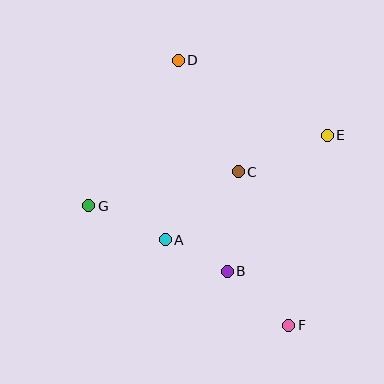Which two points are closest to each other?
Points A and B are closest to each other.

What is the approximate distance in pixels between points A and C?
The distance between A and C is approximately 100 pixels.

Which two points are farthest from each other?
Points D and F are farthest from each other.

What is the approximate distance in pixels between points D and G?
The distance between D and G is approximately 171 pixels.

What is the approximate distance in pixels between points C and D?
The distance between C and D is approximately 127 pixels.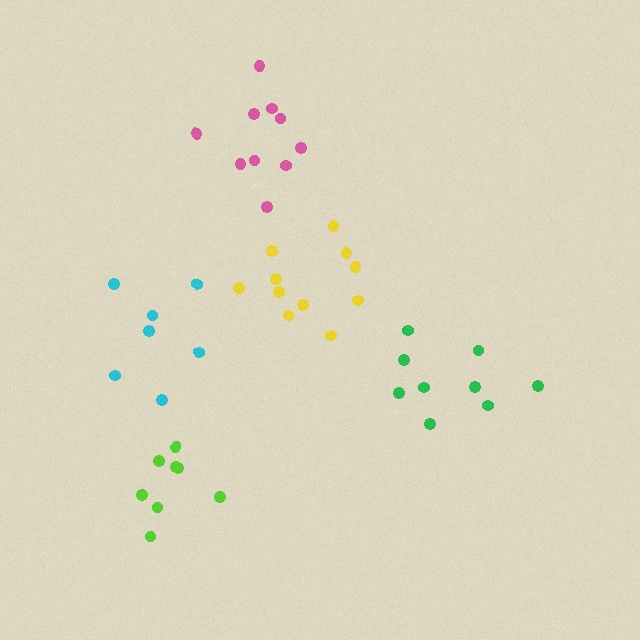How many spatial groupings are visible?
There are 5 spatial groupings.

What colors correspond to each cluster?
The clusters are colored: cyan, lime, green, pink, yellow.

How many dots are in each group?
Group 1: 7 dots, Group 2: 8 dots, Group 3: 9 dots, Group 4: 10 dots, Group 5: 11 dots (45 total).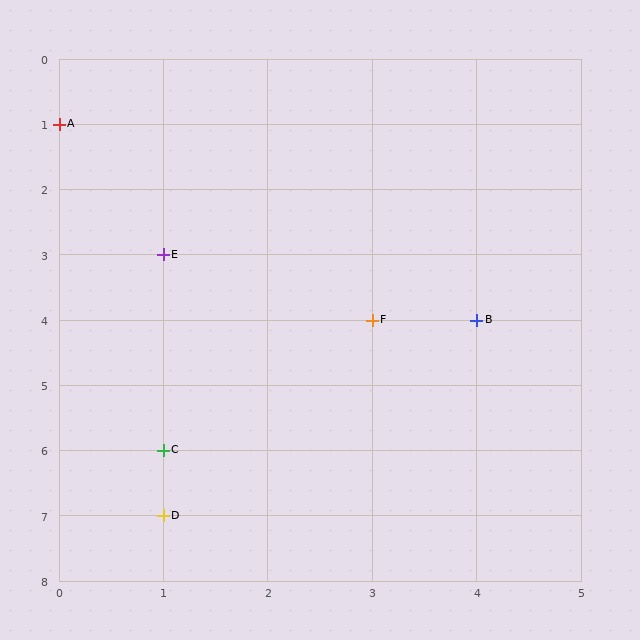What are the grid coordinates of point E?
Point E is at grid coordinates (1, 3).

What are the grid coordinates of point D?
Point D is at grid coordinates (1, 7).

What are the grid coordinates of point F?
Point F is at grid coordinates (3, 4).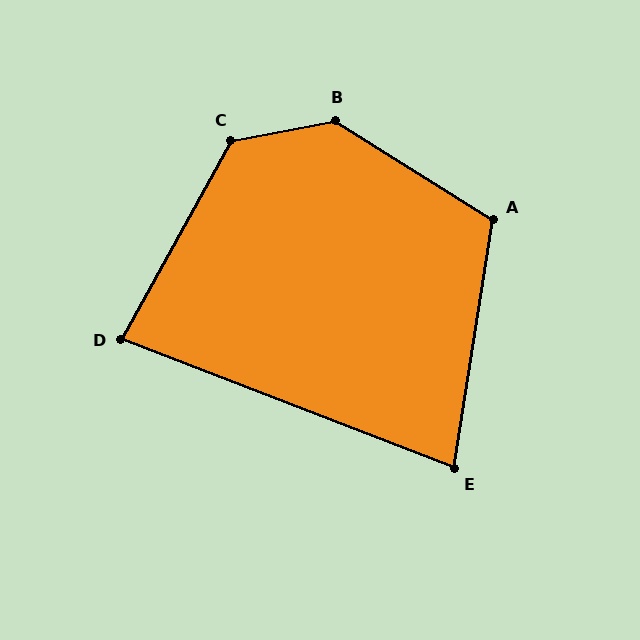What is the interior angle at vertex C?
Approximately 130 degrees (obtuse).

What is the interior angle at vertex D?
Approximately 82 degrees (acute).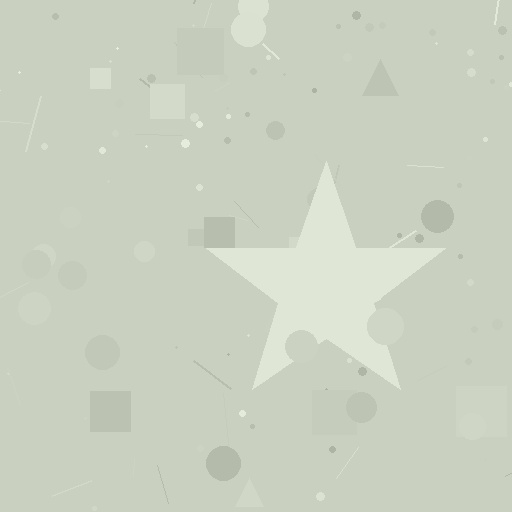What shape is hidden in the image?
A star is hidden in the image.